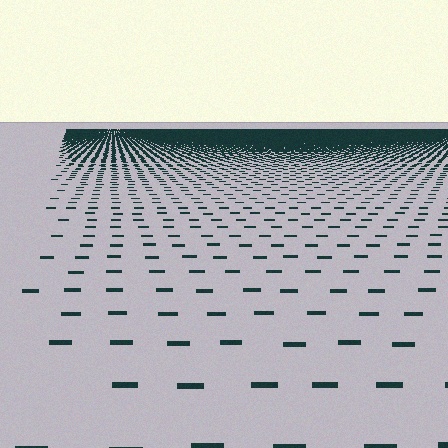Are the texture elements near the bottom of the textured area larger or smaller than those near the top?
Larger. Near the bottom, elements are closer to the viewer and appear at a bigger on-screen size.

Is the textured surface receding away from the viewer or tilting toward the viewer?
The surface is receding away from the viewer. Texture elements get smaller and denser toward the top.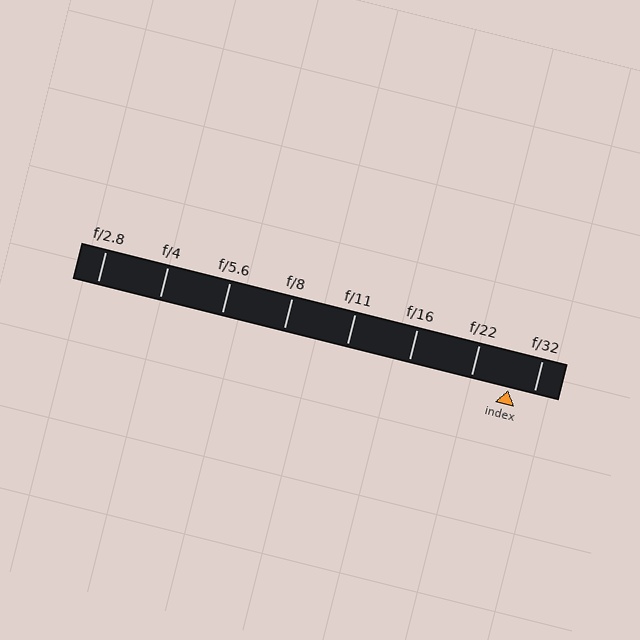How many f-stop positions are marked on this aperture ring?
There are 8 f-stop positions marked.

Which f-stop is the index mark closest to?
The index mark is closest to f/32.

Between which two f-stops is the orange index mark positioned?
The index mark is between f/22 and f/32.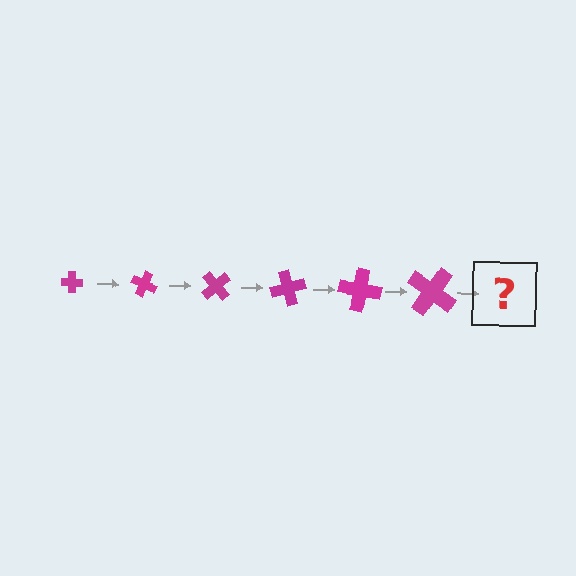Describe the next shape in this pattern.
It should be a cross, larger than the previous one and rotated 150 degrees from the start.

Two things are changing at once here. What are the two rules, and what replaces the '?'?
The two rules are that the cross grows larger each step and it rotates 25 degrees each step. The '?' should be a cross, larger than the previous one and rotated 150 degrees from the start.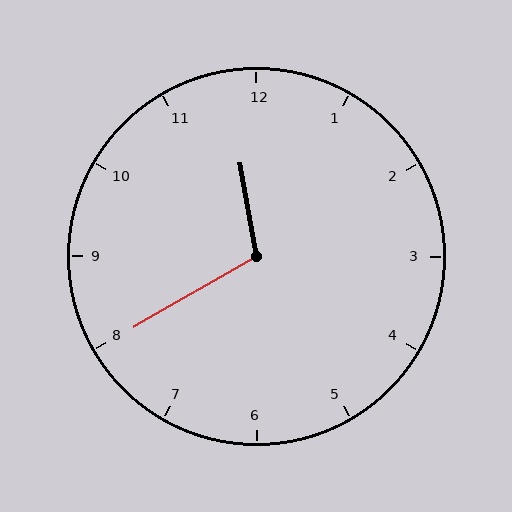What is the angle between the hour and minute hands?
Approximately 110 degrees.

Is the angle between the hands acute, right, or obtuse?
It is obtuse.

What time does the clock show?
11:40.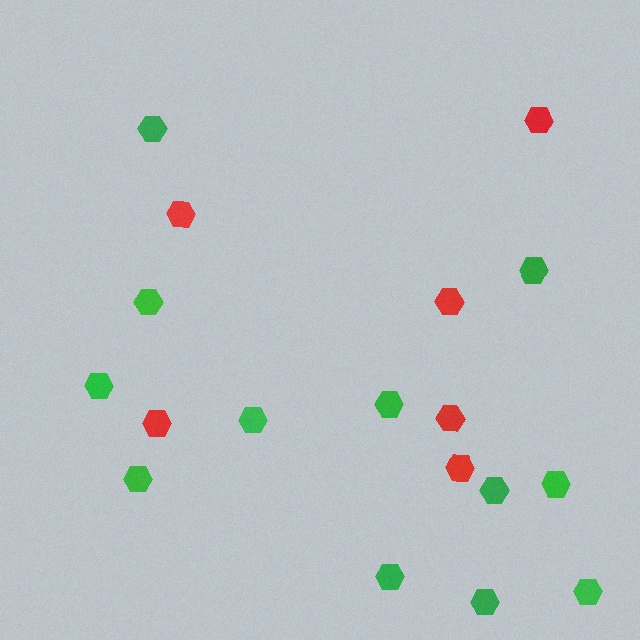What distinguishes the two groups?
There are 2 groups: one group of red hexagons (6) and one group of green hexagons (12).